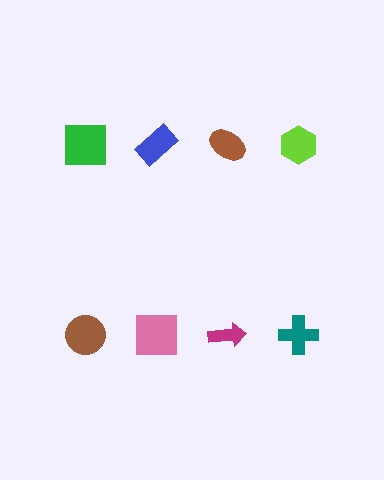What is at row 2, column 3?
A magenta arrow.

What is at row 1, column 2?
A blue rectangle.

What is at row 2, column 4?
A teal cross.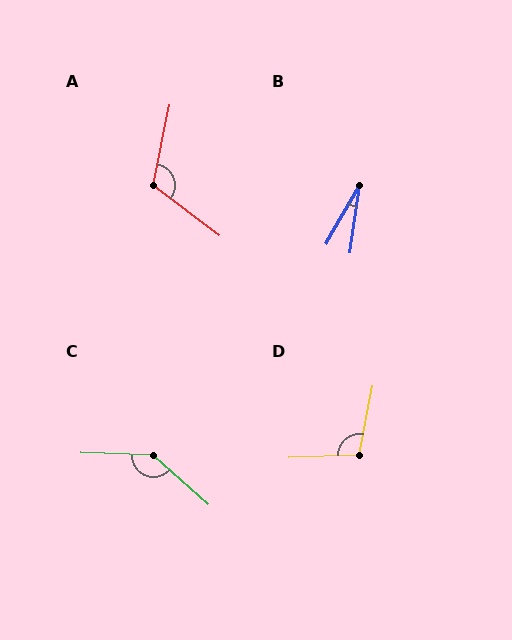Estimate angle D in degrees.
Approximately 103 degrees.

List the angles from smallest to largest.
B (22°), D (103°), A (115°), C (140°).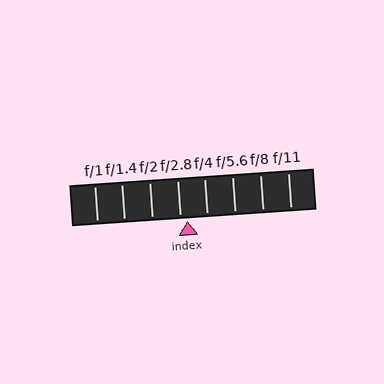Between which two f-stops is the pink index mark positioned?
The index mark is between f/2.8 and f/4.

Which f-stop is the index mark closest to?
The index mark is closest to f/2.8.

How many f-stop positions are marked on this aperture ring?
There are 8 f-stop positions marked.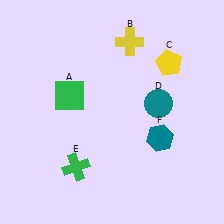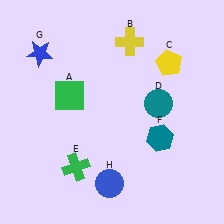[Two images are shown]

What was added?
A blue star (G), a blue circle (H) were added in Image 2.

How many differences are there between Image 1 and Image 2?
There are 2 differences between the two images.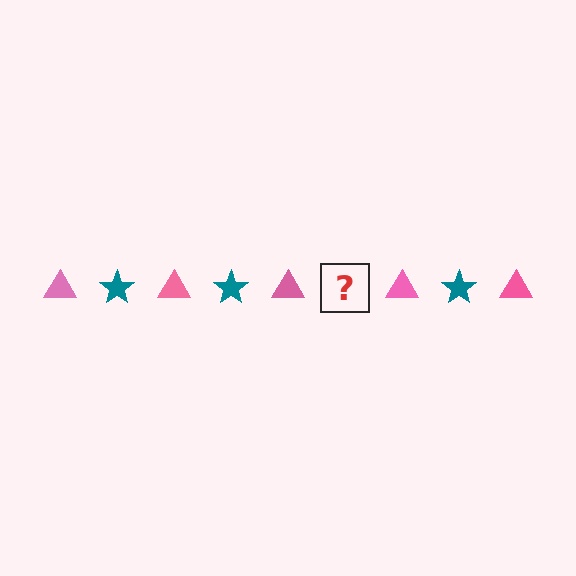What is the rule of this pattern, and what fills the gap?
The rule is that the pattern alternates between pink triangle and teal star. The gap should be filled with a teal star.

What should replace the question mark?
The question mark should be replaced with a teal star.